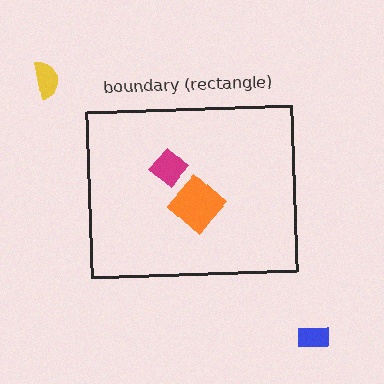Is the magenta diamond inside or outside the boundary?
Inside.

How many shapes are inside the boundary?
2 inside, 2 outside.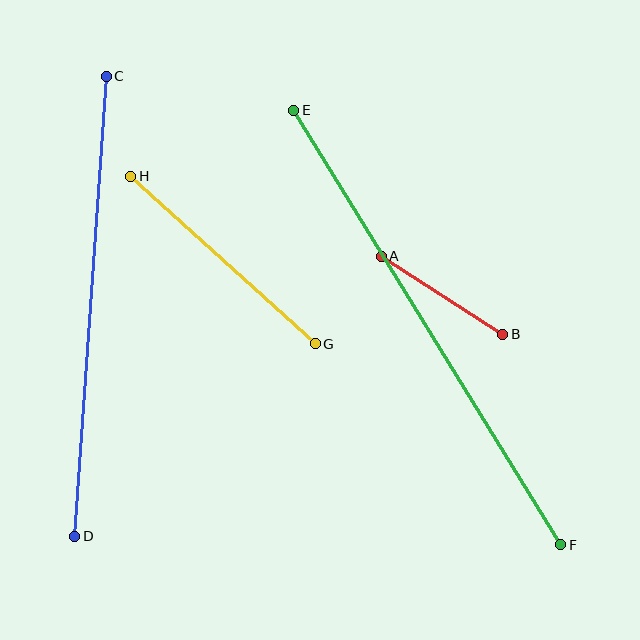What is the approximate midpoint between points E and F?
The midpoint is at approximately (427, 328) pixels.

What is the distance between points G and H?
The distance is approximately 250 pixels.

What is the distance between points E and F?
The distance is approximately 510 pixels.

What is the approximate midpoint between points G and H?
The midpoint is at approximately (223, 260) pixels.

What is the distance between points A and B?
The distance is approximately 144 pixels.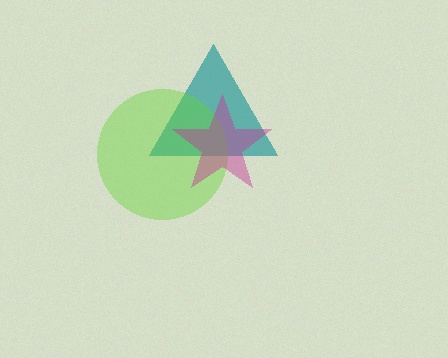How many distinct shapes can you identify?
There are 3 distinct shapes: a teal triangle, a lime circle, a magenta star.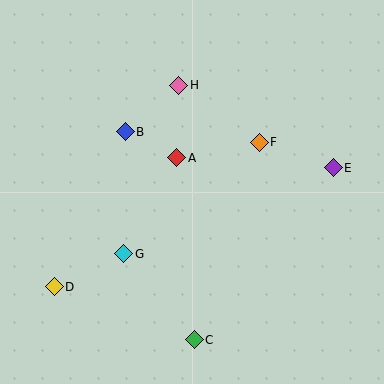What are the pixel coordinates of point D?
Point D is at (54, 287).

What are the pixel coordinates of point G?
Point G is at (124, 254).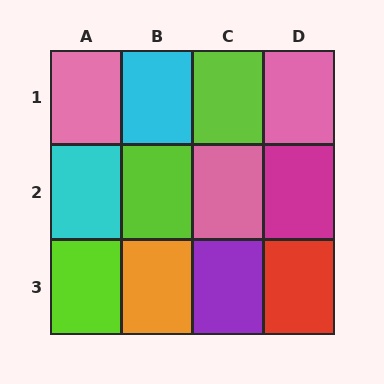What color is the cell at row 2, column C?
Pink.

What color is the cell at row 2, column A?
Cyan.